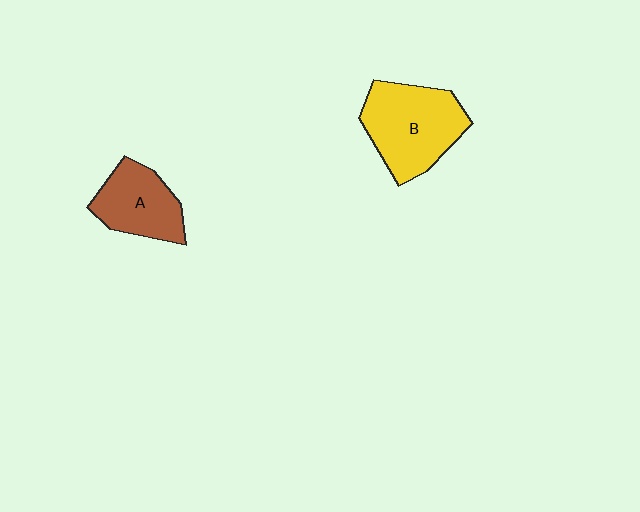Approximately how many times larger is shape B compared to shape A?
Approximately 1.4 times.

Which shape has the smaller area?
Shape A (brown).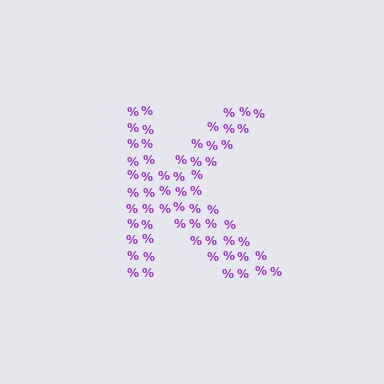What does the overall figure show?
The overall figure shows the letter K.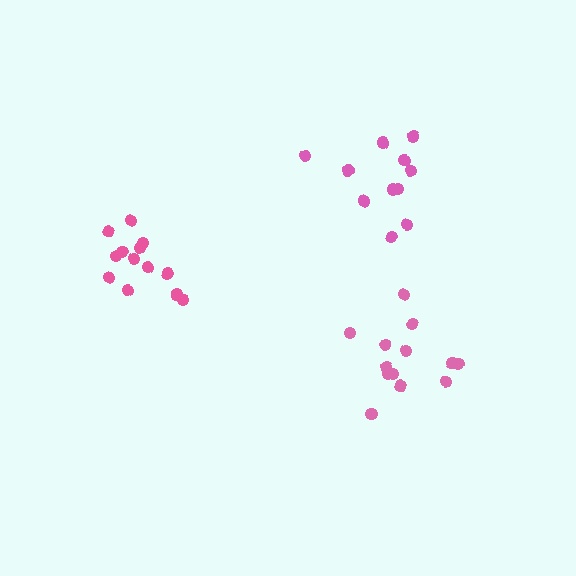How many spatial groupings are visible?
There are 3 spatial groupings.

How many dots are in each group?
Group 1: 13 dots, Group 2: 13 dots, Group 3: 11 dots (37 total).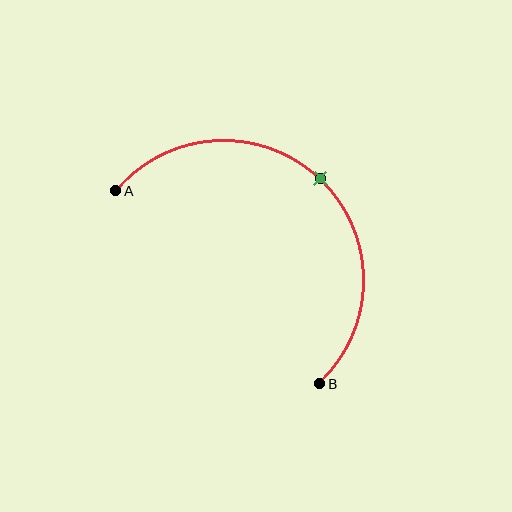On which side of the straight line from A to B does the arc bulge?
The arc bulges above and to the right of the straight line connecting A and B.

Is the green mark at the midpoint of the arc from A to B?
Yes. The green mark lies on the arc at equal arc-length from both A and B — it is the arc midpoint.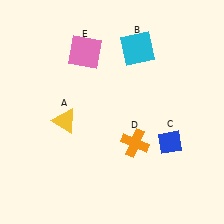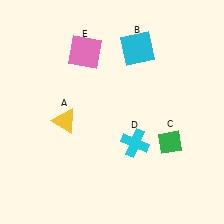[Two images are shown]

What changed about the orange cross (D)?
In Image 1, D is orange. In Image 2, it changed to cyan.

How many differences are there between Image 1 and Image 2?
There are 2 differences between the two images.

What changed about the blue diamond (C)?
In Image 1, C is blue. In Image 2, it changed to green.